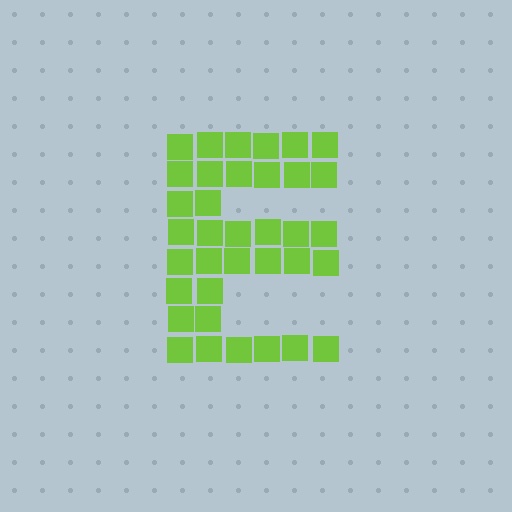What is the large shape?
The large shape is the letter E.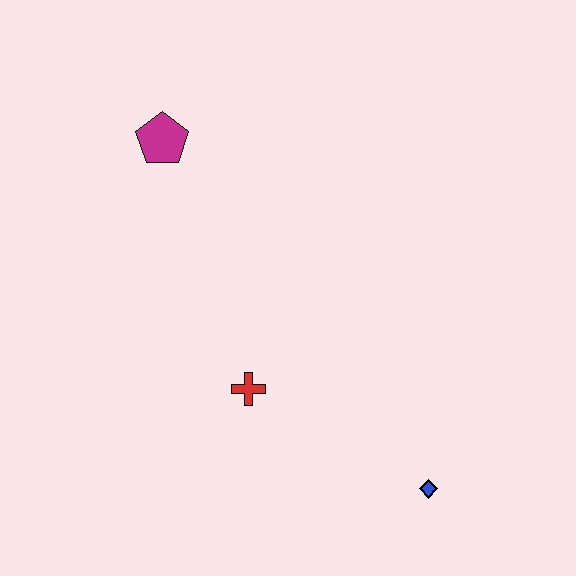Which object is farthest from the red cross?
The magenta pentagon is farthest from the red cross.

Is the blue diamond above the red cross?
No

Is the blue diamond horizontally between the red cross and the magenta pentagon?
No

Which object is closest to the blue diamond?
The red cross is closest to the blue diamond.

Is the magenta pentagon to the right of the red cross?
No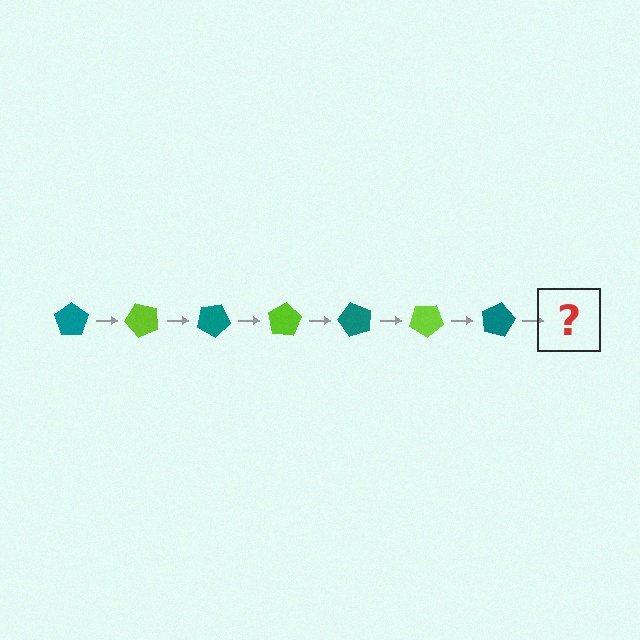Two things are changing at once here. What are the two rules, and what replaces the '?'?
The two rules are that it rotates 50 degrees each step and the color cycles through teal and lime. The '?' should be a lime pentagon, rotated 350 degrees from the start.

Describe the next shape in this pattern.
It should be a lime pentagon, rotated 350 degrees from the start.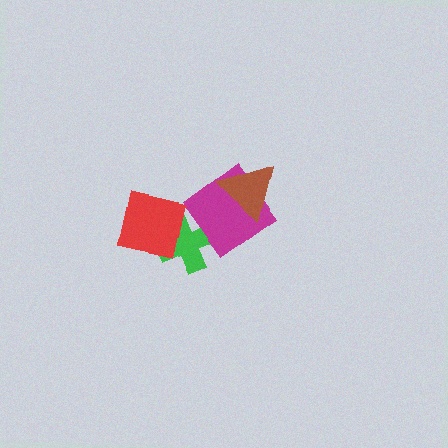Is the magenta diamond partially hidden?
Yes, it is partially covered by another shape.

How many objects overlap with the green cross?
2 objects overlap with the green cross.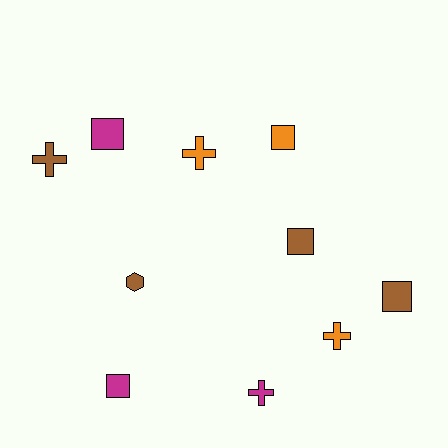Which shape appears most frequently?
Square, with 5 objects.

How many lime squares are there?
There are no lime squares.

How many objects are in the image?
There are 10 objects.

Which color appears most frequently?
Brown, with 4 objects.